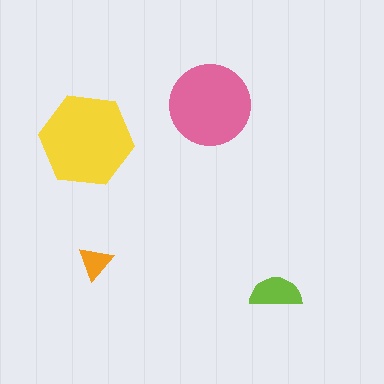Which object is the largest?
The yellow hexagon.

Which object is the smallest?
The orange triangle.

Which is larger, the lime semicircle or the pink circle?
The pink circle.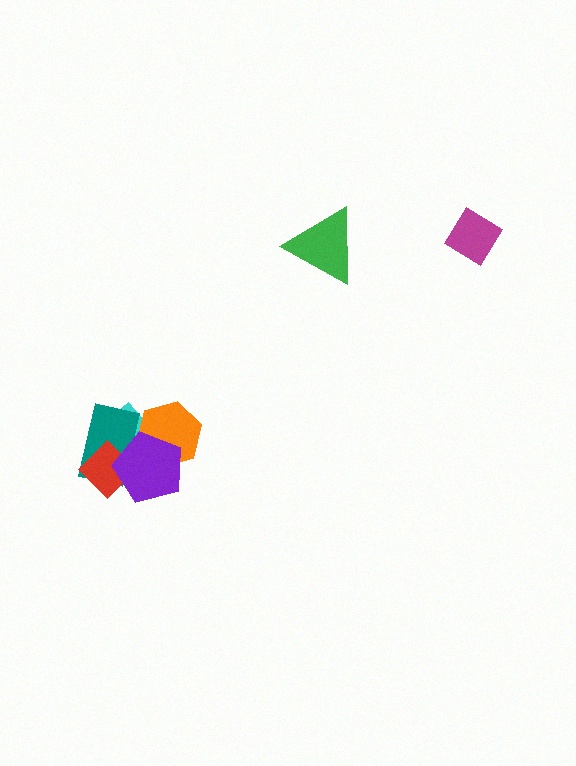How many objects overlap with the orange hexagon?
3 objects overlap with the orange hexagon.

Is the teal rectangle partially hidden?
Yes, it is partially covered by another shape.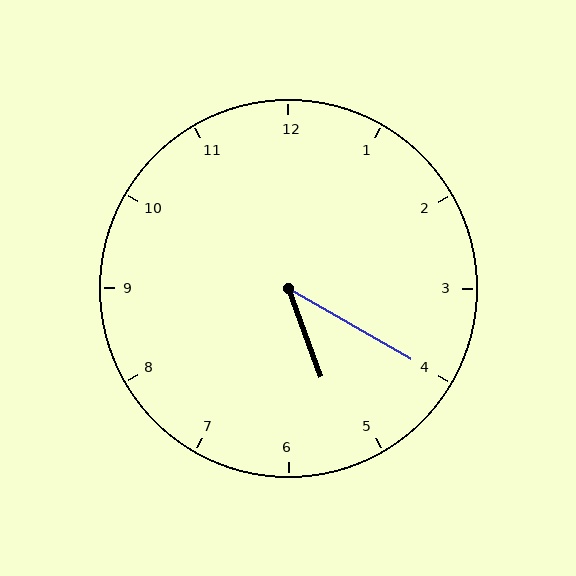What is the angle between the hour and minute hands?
Approximately 40 degrees.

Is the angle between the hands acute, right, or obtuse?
It is acute.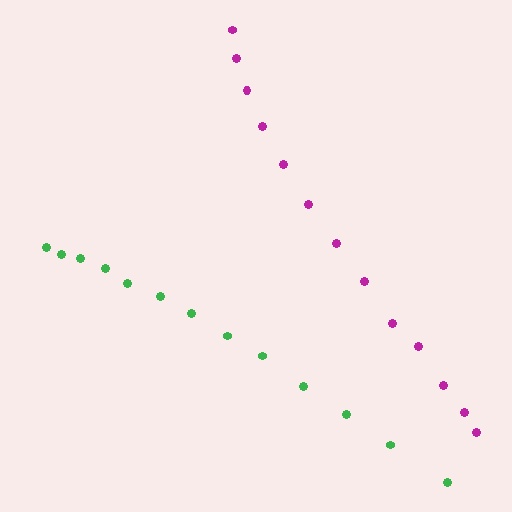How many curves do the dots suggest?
There are 2 distinct paths.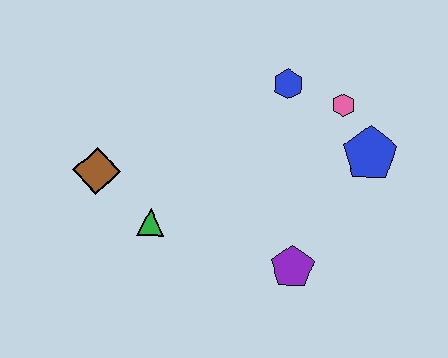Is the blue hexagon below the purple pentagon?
No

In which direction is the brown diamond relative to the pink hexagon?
The brown diamond is to the left of the pink hexagon.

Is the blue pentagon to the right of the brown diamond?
Yes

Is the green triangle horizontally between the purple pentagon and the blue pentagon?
No